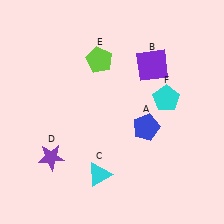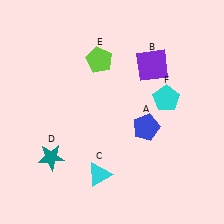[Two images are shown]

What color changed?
The star (D) changed from purple in Image 1 to teal in Image 2.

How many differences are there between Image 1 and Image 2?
There is 1 difference between the two images.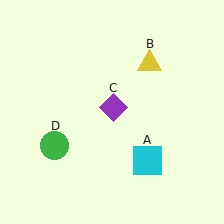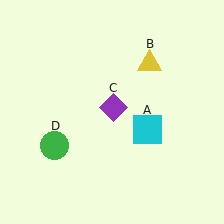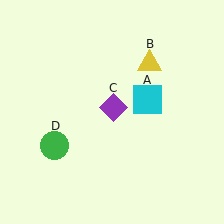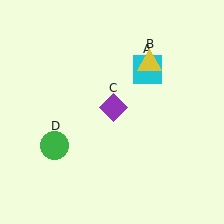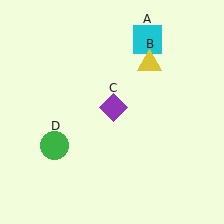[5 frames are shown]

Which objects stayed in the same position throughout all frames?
Yellow triangle (object B) and purple diamond (object C) and green circle (object D) remained stationary.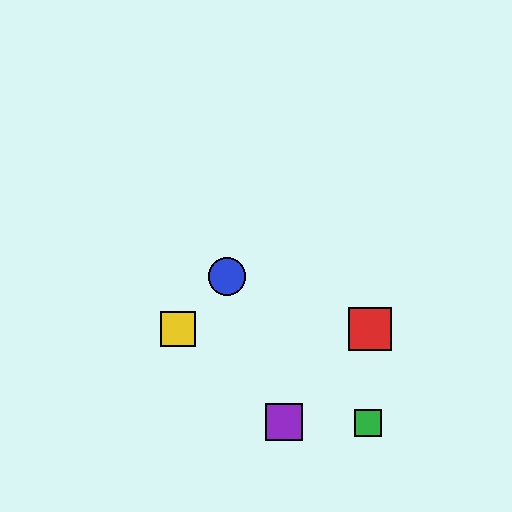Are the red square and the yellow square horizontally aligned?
Yes, both are at y≈329.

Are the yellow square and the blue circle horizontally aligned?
No, the yellow square is at y≈329 and the blue circle is at y≈277.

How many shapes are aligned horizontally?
2 shapes (the red square, the yellow square) are aligned horizontally.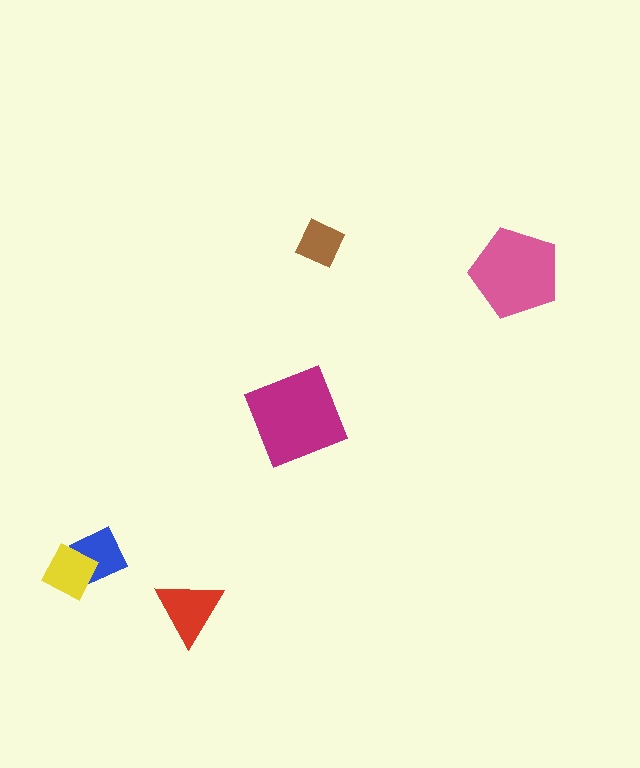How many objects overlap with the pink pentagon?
0 objects overlap with the pink pentagon.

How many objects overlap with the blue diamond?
1 object overlaps with the blue diamond.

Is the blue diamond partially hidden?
Yes, it is partially covered by another shape.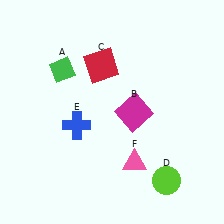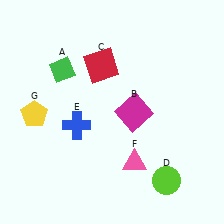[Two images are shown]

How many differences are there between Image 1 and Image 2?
There is 1 difference between the two images.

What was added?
A yellow pentagon (G) was added in Image 2.